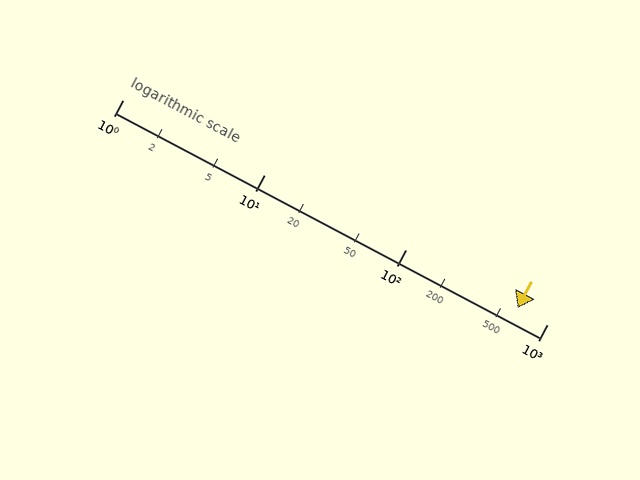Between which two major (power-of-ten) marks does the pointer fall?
The pointer is between 100 and 1000.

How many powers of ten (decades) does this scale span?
The scale spans 3 decades, from 1 to 1000.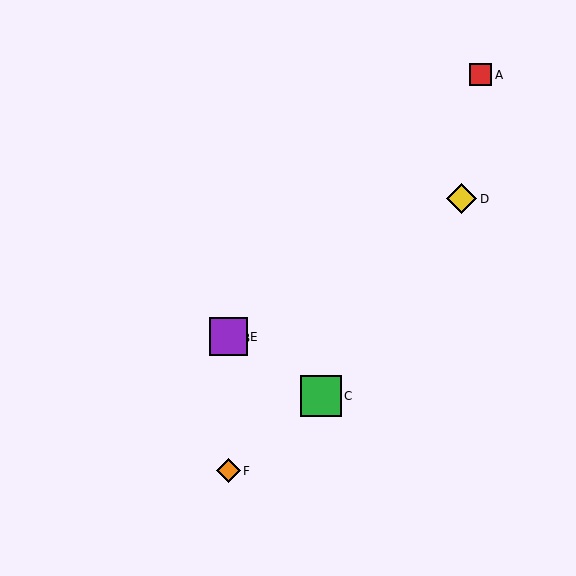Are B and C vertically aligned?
No, B is at x≈229 and C is at x≈321.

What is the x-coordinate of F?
Object F is at x≈229.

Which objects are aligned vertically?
Objects B, E, F are aligned vertically.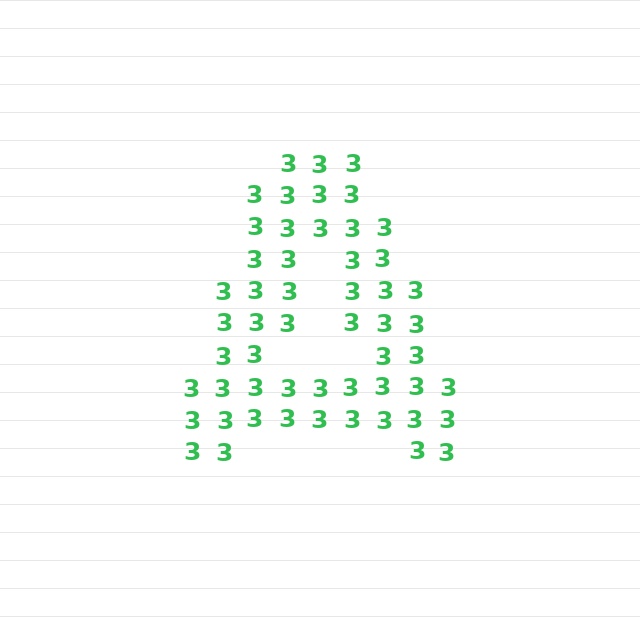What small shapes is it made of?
It is made of small digit 3's.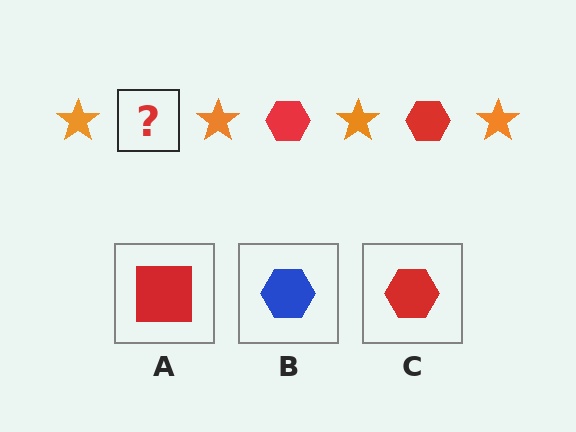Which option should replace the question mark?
Option C.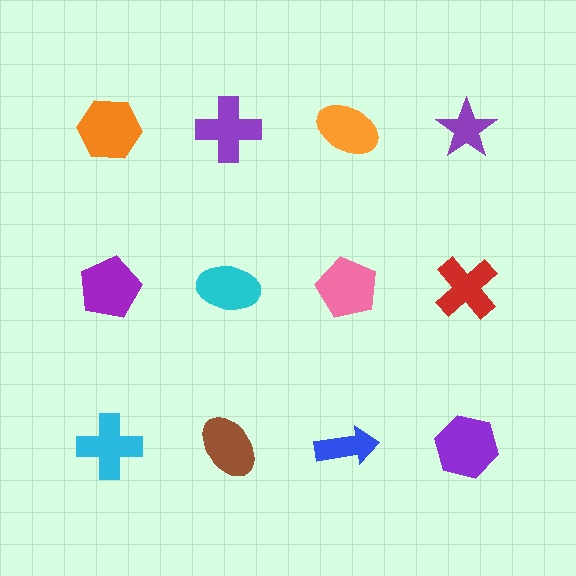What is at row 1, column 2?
A purple cross.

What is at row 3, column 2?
A brown ellipse.